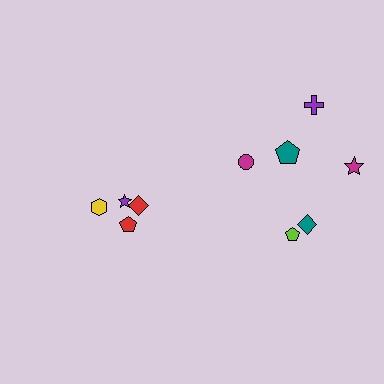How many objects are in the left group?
There are 4 objects.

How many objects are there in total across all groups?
There are 10 objects.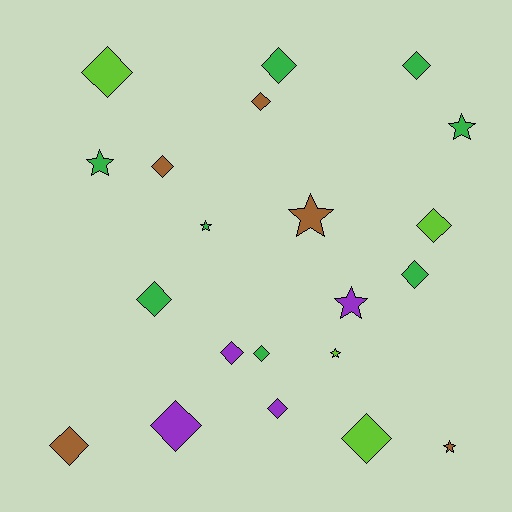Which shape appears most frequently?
Diamond, with 14 objects.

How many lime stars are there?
There is 1 lime star.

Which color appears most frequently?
Green, with 8 objects.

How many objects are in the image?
There are 21 objects.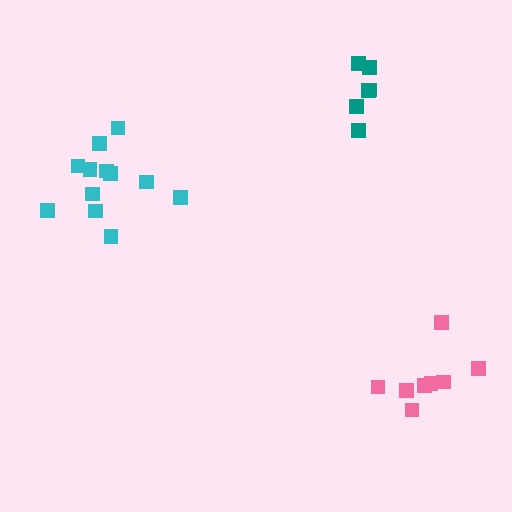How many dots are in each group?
Group 1: 6 dots, Group 2: 12 dots, Group 3: 8 dots (26 total).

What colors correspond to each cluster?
The clusters are colored: teal, cyan, pink.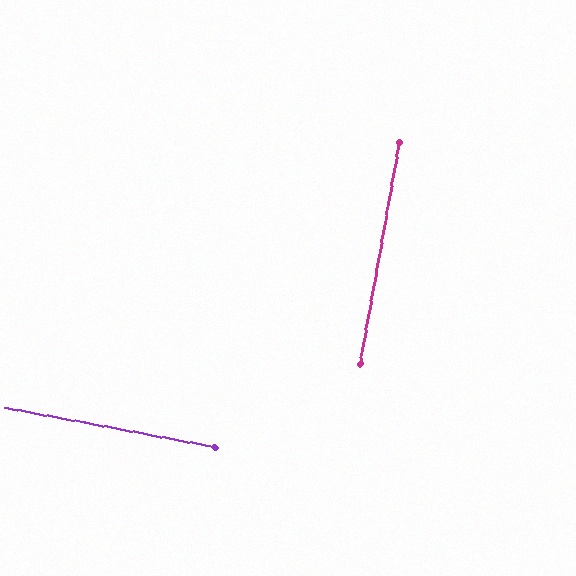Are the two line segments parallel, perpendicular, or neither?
Perpendicular — they meet at approximately 89°.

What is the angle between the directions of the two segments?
Approximately 89 degrees.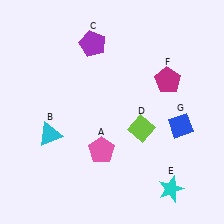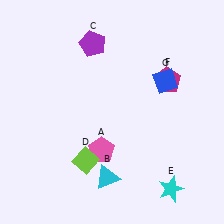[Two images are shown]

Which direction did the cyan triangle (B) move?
The cyan triangle (B) moved right.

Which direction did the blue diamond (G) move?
The blue diamond (G) moved up.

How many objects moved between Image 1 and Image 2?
3 objects moved between the two images.